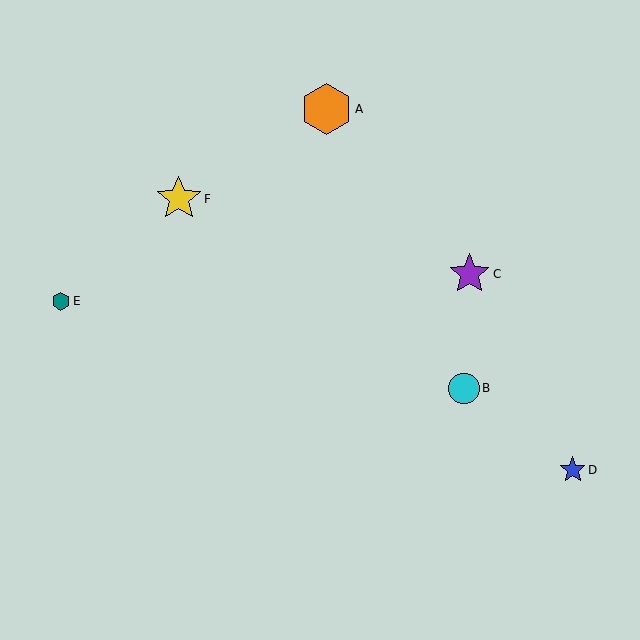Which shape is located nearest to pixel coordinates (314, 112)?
The orange hexagon (labeled A) at (327, 109) is nearest to that location.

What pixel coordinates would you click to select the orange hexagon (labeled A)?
Click at (327, 109) to select the orange hexagon A.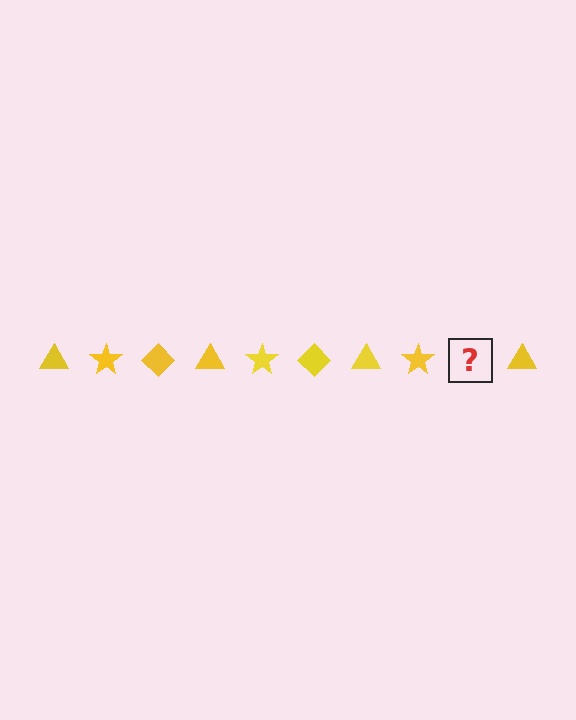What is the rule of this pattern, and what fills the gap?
The rule is that the pattern cycles through triangle, star, diamond shapes in yellow. The gap should be filled with a yellow diamond.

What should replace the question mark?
The question mark should be replaced with a yellow diamond.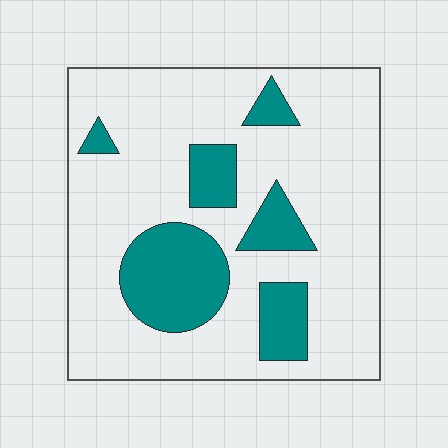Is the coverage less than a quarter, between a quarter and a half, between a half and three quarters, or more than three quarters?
Less than a quarter.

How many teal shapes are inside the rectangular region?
6.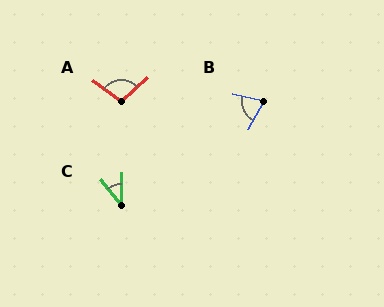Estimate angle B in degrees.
Approximately 74 degrees.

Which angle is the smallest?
C, at approximately 39 degrees.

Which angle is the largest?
A, at approximately 99 degrees.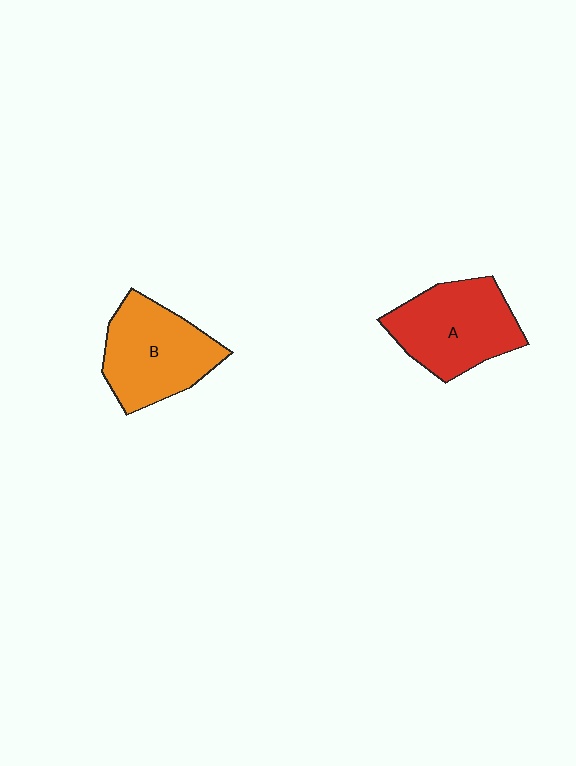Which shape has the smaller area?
Shape B (orange).